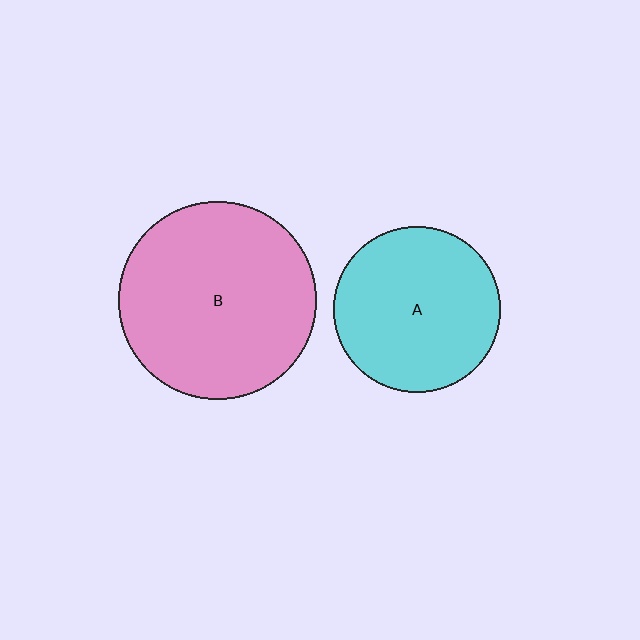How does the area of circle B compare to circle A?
Approximately 1.4 times.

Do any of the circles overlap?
No, none of the circles overlap.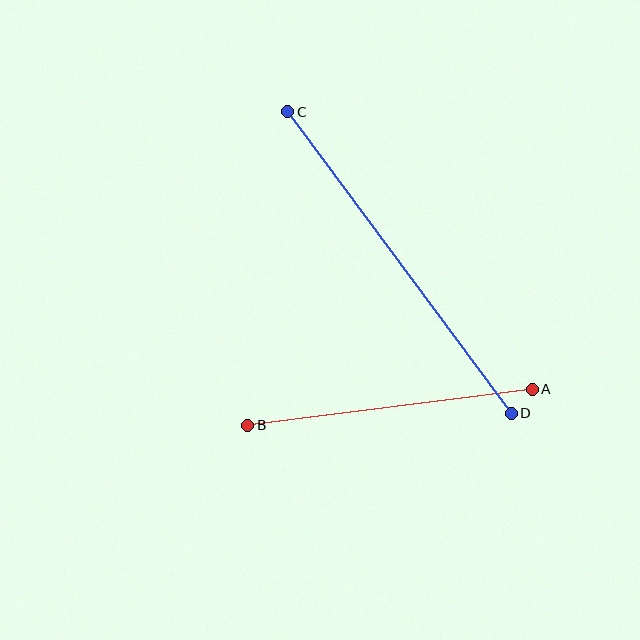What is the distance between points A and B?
The distance is approximately 287 pixels.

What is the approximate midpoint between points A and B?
The midpoint is at approximately (390, 407) pixels.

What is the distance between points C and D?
The distance is approximately 375 pixels.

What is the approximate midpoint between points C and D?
The midpoint is at approximately (400, 263) pixels.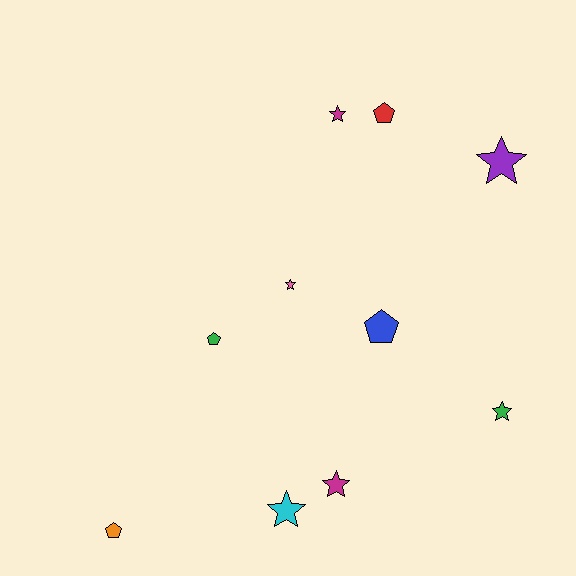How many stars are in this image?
There are 6 stars.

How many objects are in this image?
There are 10 objects.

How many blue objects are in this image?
There is 1 blue object.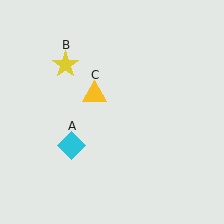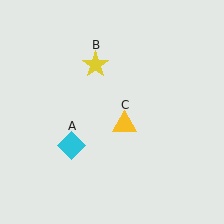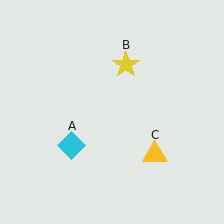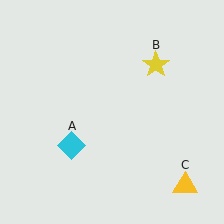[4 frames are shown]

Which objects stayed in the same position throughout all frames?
Cyan diamond (object A) remained stationary.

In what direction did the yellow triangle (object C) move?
The yellow triangle (object C) moved down and to the right.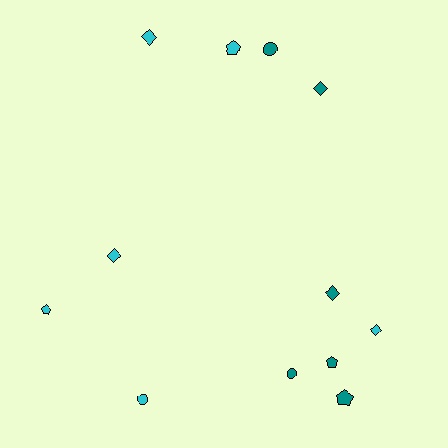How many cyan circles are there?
There is 1 cyan circle.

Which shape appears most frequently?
Diamond, with 5 objects.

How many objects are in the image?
There are 12 objects.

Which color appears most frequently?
Cyan, with 6 objects.